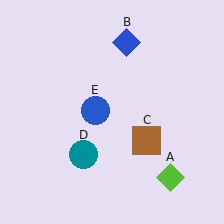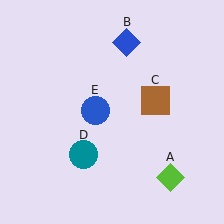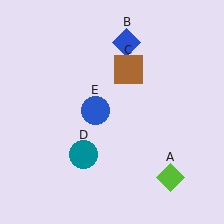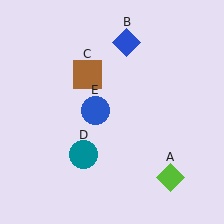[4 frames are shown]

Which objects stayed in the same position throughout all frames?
Lime diamond (object A) and blue diamond (object B) and teal circle (object D) and blue circle (object E) remained stationary.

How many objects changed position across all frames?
1 object changed position: brown square (object C).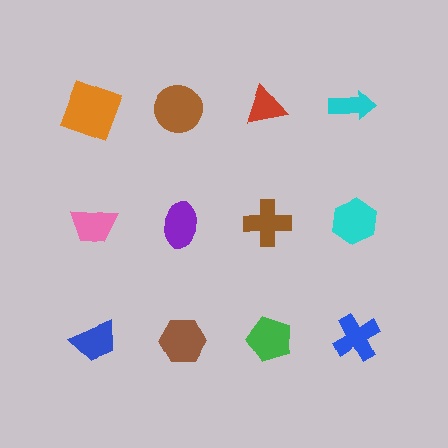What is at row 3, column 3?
A green pentagon.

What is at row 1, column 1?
An orange square.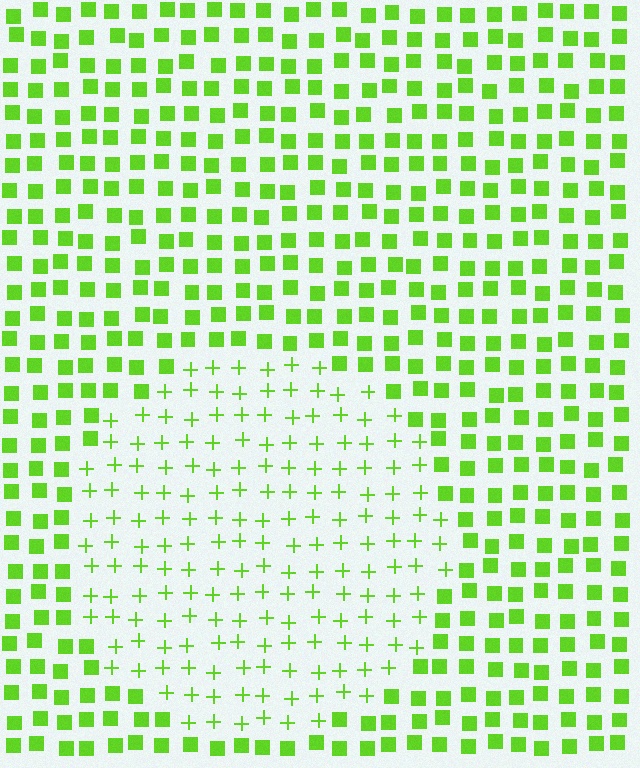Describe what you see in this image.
The image is filled with small lime elements arranged in a uniform grid. A circle-shaped region contains plus signs, while the surrounding area contains squares. The boundary is defined purely by the change in element shape.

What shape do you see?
I see a circle.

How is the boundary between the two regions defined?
The boundary is defined by a change in element shape: plus signs inside vs. squares outside. All elements share the same color and spacing.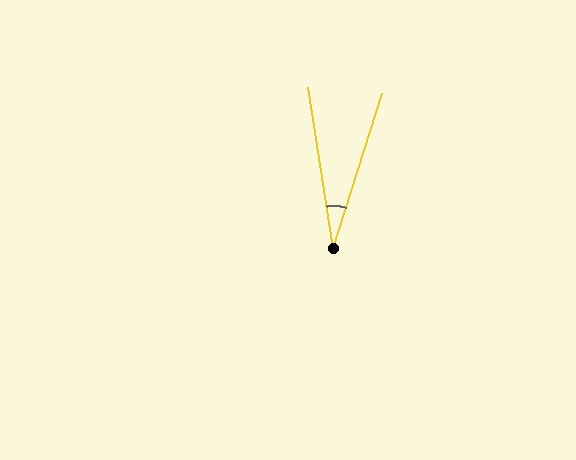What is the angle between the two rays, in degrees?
Approximately 26 degrees.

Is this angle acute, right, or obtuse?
It is acute.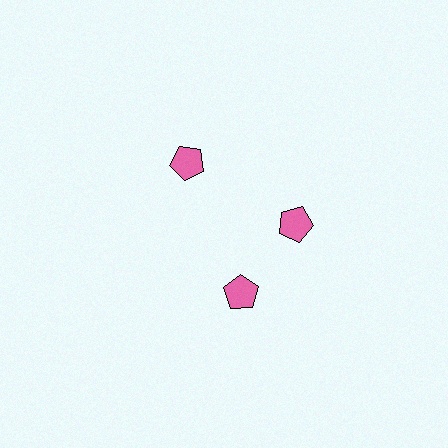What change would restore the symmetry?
The symmetry would be restored by rotating it back into even spacing with its neighbors so that all 3 pentagons sit at equal angles and equal distance from the center.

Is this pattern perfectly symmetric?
No. The 3 pink pentagons are arranged in a ring, but one element near the 7 o'clock position is rotated out of alignment along the ring, breaking the 3-fold rotational symmetry.